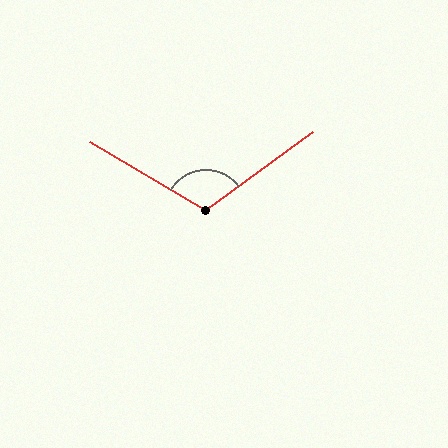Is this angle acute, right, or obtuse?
It is obtuse.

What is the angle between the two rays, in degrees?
Approximately 113 degrees.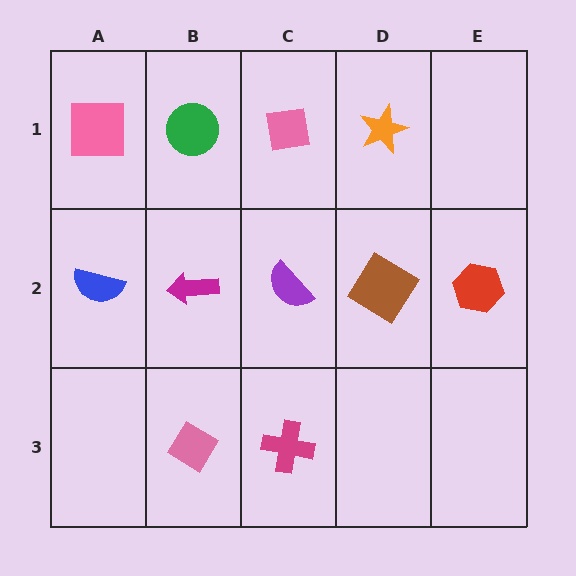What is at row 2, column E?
A red hexagon.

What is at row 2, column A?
A blue semicircle.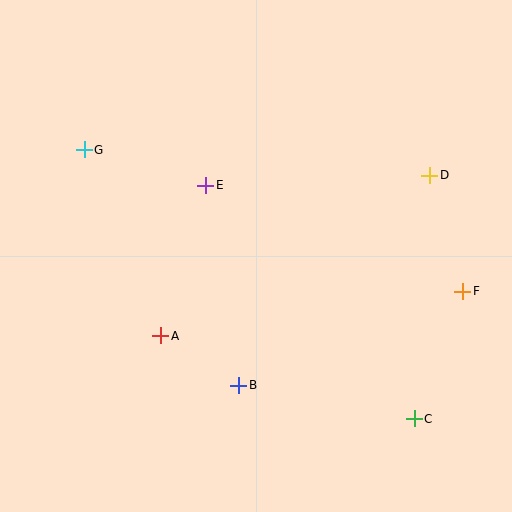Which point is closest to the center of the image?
Point E at (206, 185) is closest to the center.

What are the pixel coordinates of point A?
Point A is at (161, 336).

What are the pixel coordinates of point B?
Point B is at (239, 385).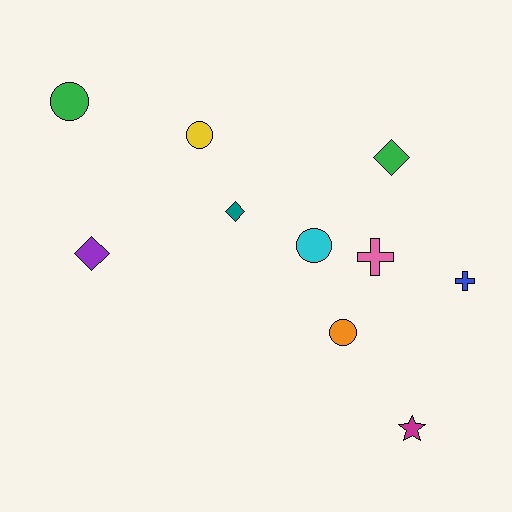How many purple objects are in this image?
There is 1 purple object.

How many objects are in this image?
There are 10 objects.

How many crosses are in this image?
There are 2 crosses.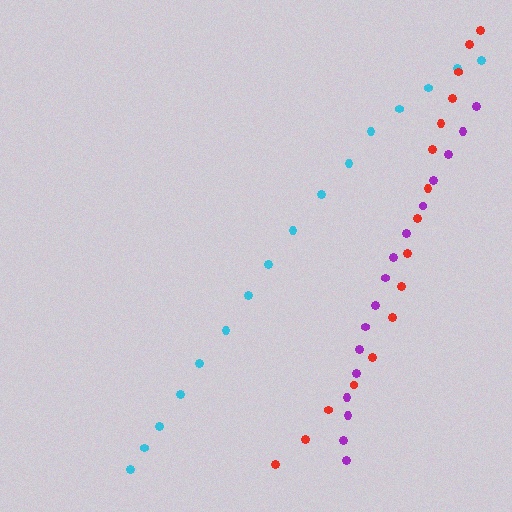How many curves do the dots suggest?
There are 3 distinct paths.